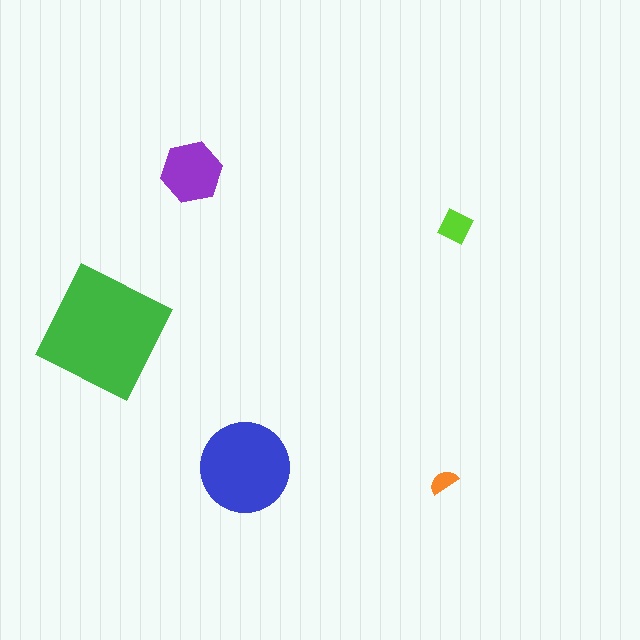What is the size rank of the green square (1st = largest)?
1st.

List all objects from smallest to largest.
The orange semicircle, the lime diamond, the purple hexagon, the blue circle, the green square.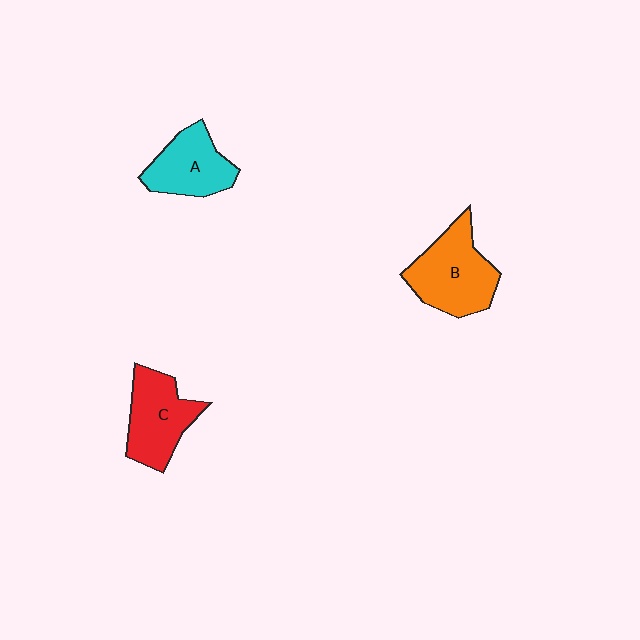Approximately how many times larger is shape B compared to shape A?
Approximately 1.3 times.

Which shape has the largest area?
Shape B (orange).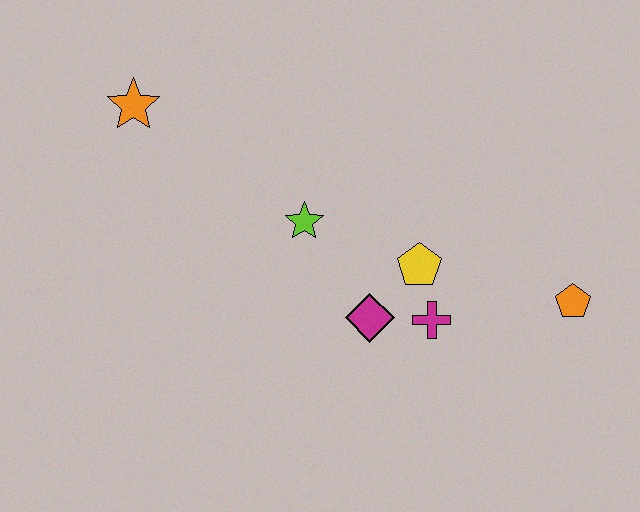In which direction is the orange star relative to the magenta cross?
The orange star is to the left of the magenta cross.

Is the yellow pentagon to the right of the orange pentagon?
No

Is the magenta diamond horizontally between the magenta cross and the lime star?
Yes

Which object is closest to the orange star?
The lime star is closest to the orange star.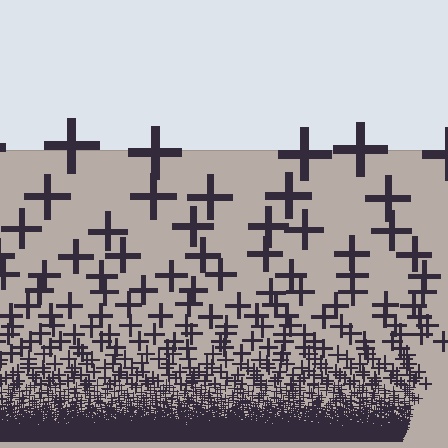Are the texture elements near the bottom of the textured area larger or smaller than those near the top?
Smaller. The gradient is inverted — elements near the bottom are smaller and denser.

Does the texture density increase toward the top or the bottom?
Density increases toward the bottom.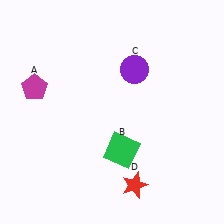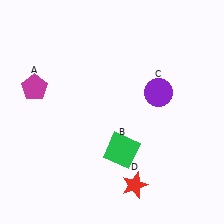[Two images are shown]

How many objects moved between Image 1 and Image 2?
1 object moved between the two images.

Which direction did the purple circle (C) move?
The purple circle (C) moved right.